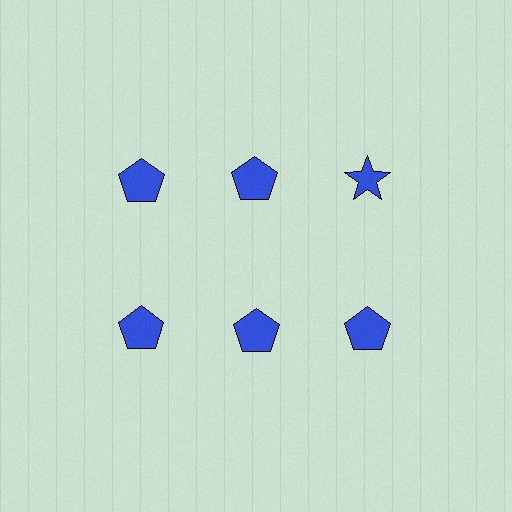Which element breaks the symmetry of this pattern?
The blue star in the top row, center column breaks the symmetry. All other shapes are blue pentagons.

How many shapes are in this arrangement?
There are 6 shapes arranged in a grid pattern.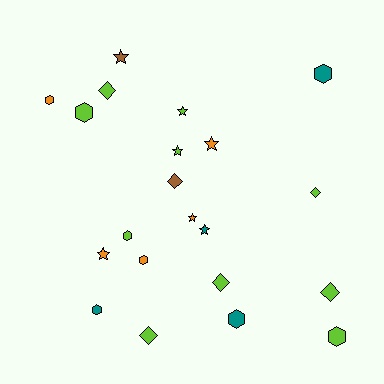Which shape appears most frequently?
Hexagon, with 8 objects.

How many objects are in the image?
There are 21 objects.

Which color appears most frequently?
Lime, with 10 objects.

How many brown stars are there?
There is 1 brown star.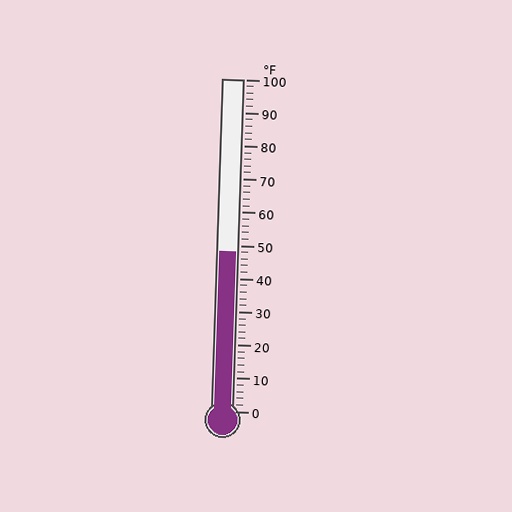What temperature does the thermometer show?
The thermometer shows approximately 48°F.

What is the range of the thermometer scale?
The thermometer scale ranges from 0°F to 100°F.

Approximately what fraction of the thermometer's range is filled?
The thermometer is filled to approximately 50% of its range.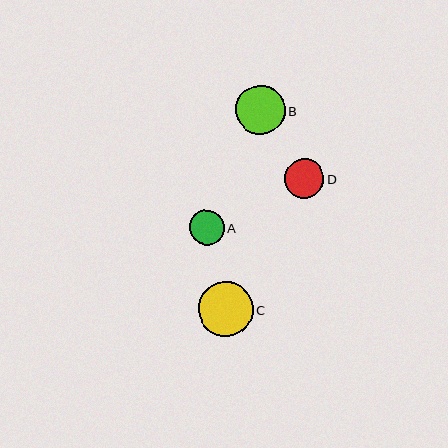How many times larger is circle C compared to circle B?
Circle C is approximately 1.1 times the size of circle B.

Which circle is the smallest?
Circle A is the smallest with a size of approximately 34 pixels.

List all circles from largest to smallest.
From largest to smallest: C, B, D, A.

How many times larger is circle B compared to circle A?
Circle B is approximately 1.4 times the size of circle A.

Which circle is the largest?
Circle C is the largest with a size of approximately 55 pixels.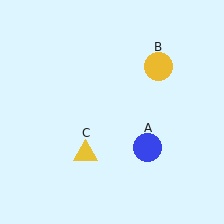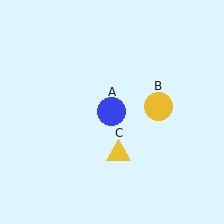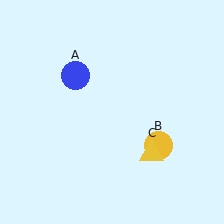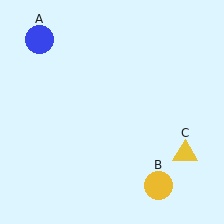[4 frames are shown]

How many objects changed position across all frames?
3 objects changed position: blue circle (object A), yellow circle (object B), yellow triangle (object C).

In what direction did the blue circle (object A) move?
The blue circle (object A) moved up and to the left.